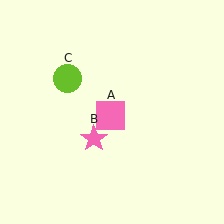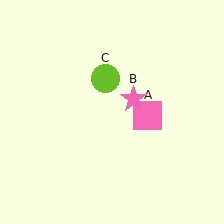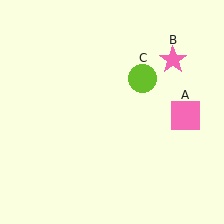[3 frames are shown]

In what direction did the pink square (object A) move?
The pink square (object A) moved right.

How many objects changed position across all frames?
3 objects changed position: pink square (object A), pink star (object B), lime circle (object C).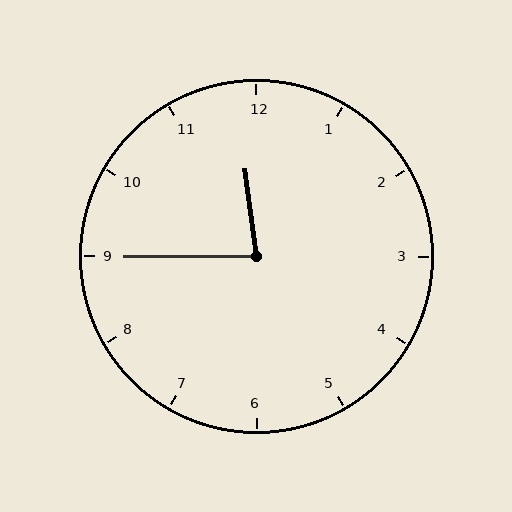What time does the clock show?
11:45.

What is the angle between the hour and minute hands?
Approximately 82 degrees.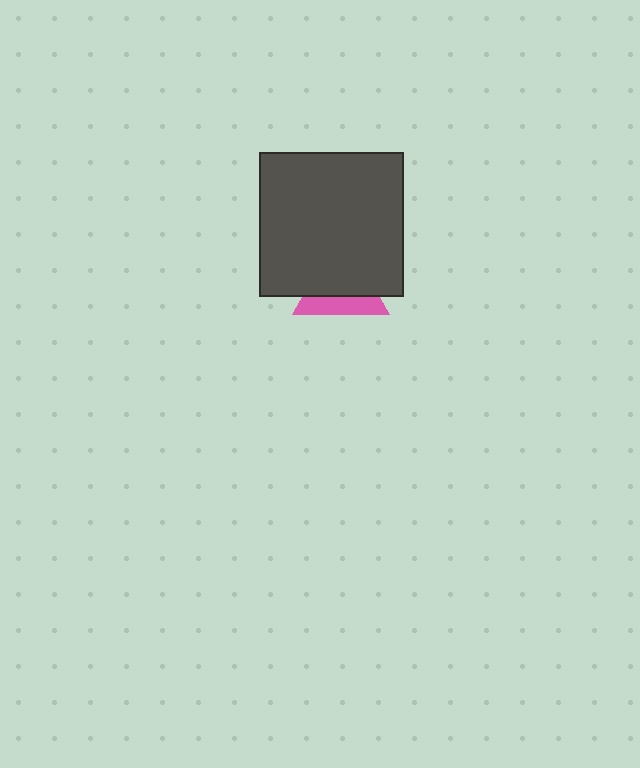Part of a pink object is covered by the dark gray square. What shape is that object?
It is a triangle.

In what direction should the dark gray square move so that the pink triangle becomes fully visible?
The dark gray square should move up. That is the shortest direction to clear the overlap and leave the pink triangle fully visible.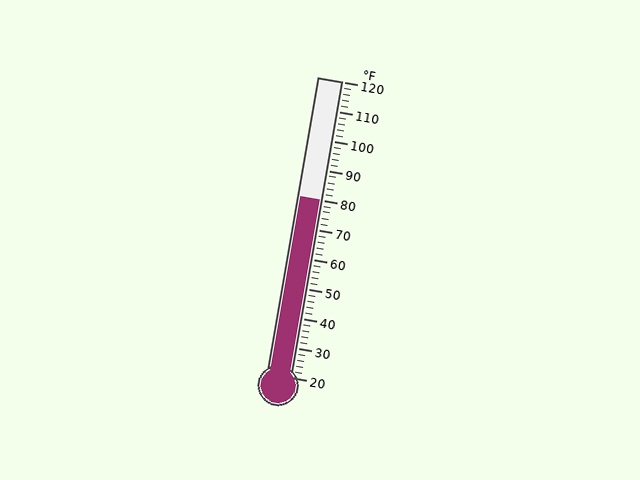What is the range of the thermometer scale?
The thermometer scale ranges from 20°F to 120°F.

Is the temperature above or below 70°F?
The temperature is above 70°F.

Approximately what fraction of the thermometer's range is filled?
The thermometer is filled to approximately 60% of its range.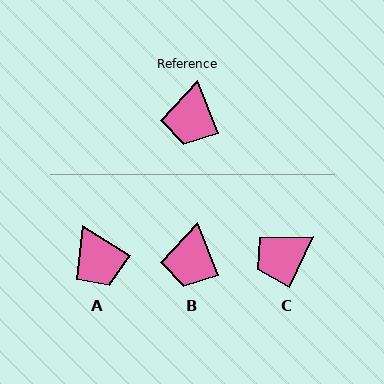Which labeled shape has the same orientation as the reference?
B.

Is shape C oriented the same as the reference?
No, it is off by about 47 degrees.